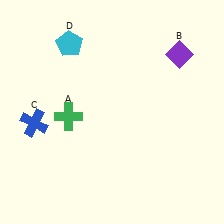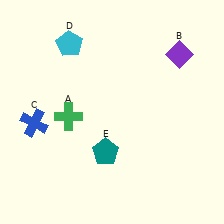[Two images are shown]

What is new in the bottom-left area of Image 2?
A teal pentagon (E) was added in the bottom-left area of Image 2.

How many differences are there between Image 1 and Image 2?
There is 1 difference between the two images.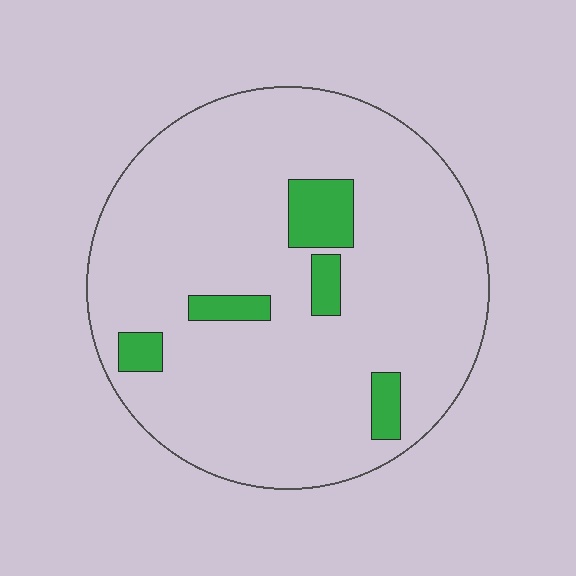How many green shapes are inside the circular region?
5.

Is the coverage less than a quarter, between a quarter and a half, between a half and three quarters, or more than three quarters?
Less than a quarter.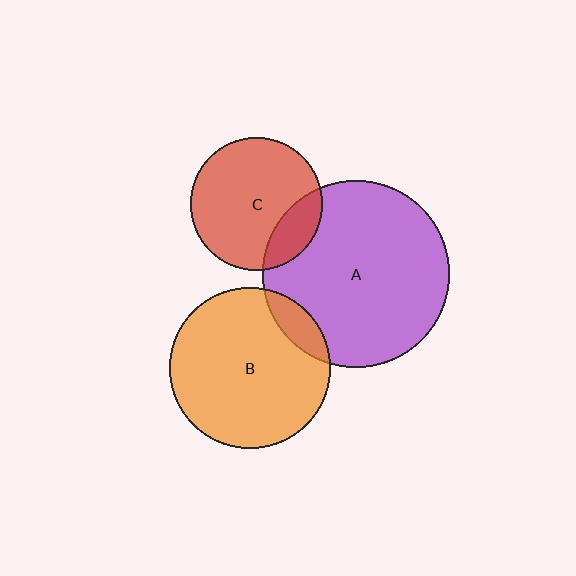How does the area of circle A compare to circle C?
Approximately 2.0 times.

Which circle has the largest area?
Circle A (purple).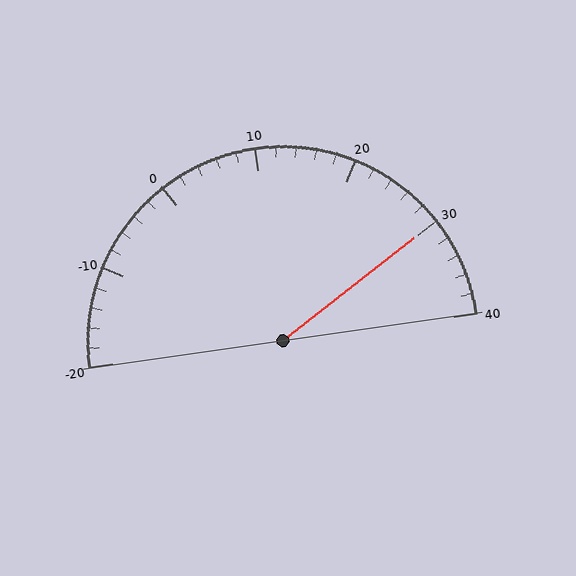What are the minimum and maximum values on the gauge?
The gauge ranges from -20 to 40.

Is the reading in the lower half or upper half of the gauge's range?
The reading is in the upper half of the range (-20 to 40).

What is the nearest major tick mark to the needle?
The nearest major tick mark is 30.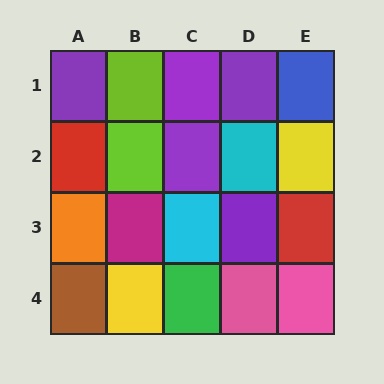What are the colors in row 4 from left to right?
Brown, yellow, green, pink, pink.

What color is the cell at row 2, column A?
Red.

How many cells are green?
1 cell is green.